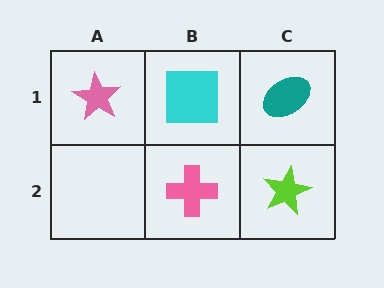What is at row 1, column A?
A pink star.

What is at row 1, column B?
A cyan square.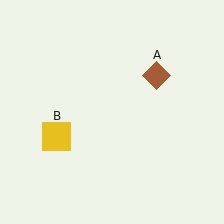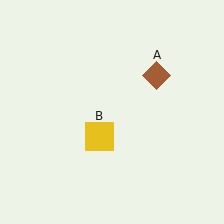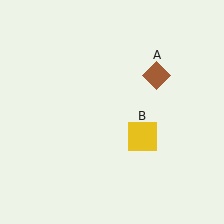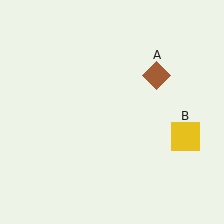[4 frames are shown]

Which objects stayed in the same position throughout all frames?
Brown diamond (object A) remained stationary.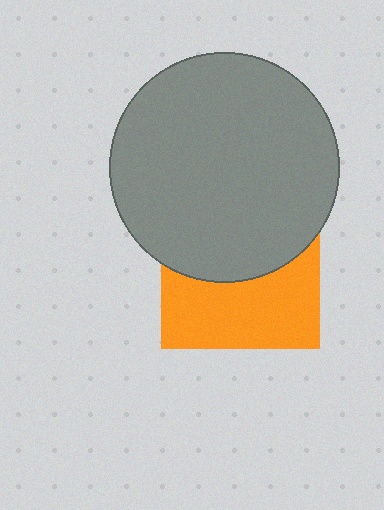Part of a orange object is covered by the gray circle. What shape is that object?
It is a square.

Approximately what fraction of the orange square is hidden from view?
Roughly 51% of the orange square is hidden behind the gray circle.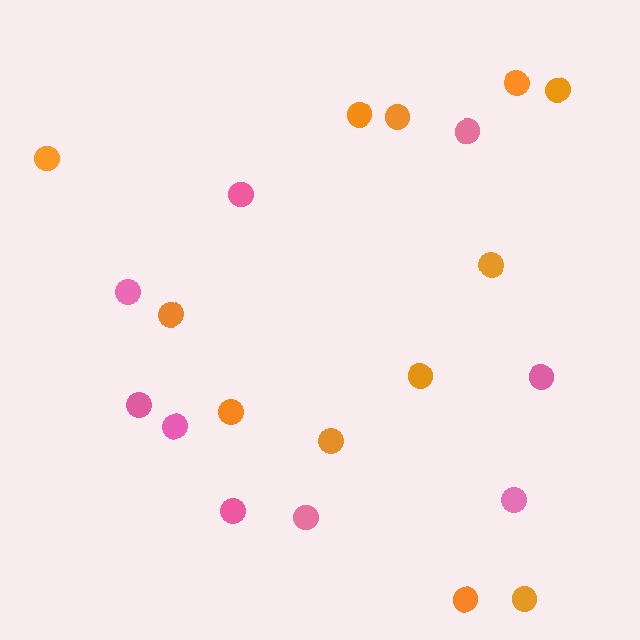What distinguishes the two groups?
There are 2 groups: one group of orange circles (12) and one group of pink circles (9).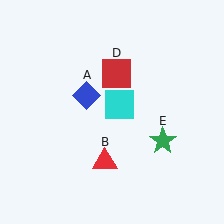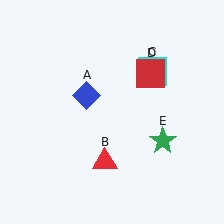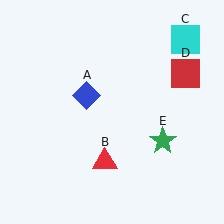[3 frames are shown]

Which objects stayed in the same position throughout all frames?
Blue diamond (object A) and red triangle (object B) and green star (object E) remained stationary.